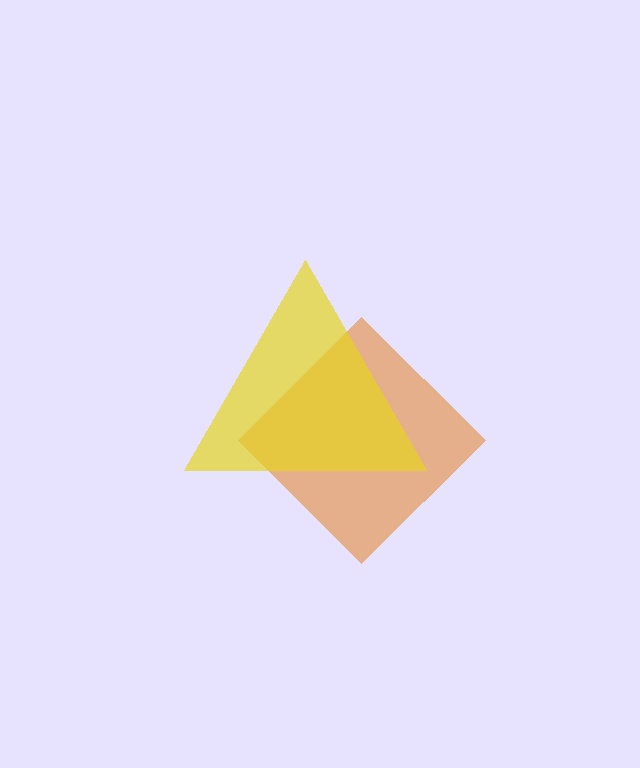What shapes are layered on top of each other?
The layered shapes are: an orange diamond, a yellow triangle.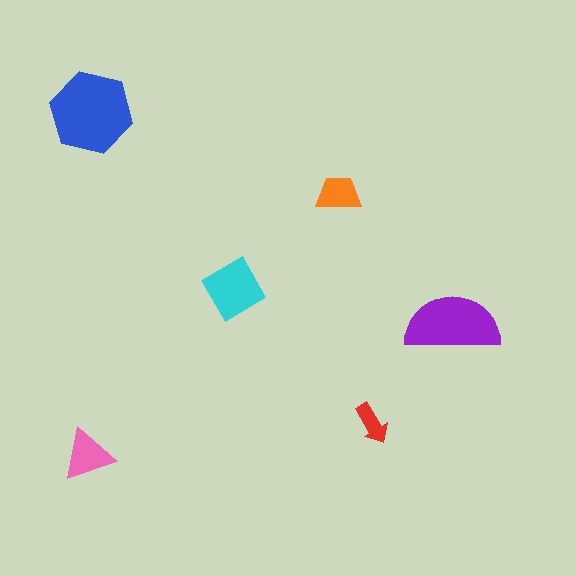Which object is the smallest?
The red arrow.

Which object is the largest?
The blue hexagon.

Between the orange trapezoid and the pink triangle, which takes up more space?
The pink triangle.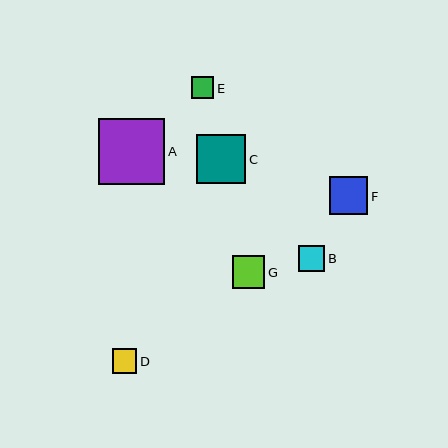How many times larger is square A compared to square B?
Square A is approximately 2.5 times the size of square B.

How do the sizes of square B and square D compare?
Square B and square D are approximately the same size.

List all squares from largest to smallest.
From largest to smallest: A, C, F, G, B, D, E.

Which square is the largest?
Square A is the largest with a size of approximately 66 pixels.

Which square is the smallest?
Square E is the smallest with a size of approximately 23 pixels.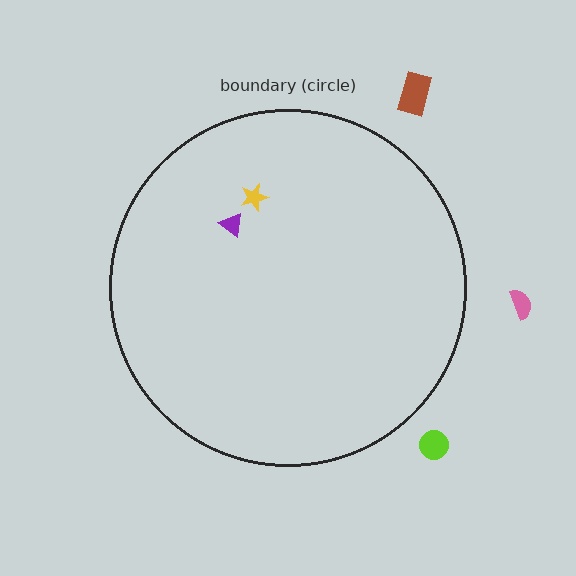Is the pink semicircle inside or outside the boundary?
Outside.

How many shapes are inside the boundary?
2 inside, 3 outside.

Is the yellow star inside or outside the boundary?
Inside.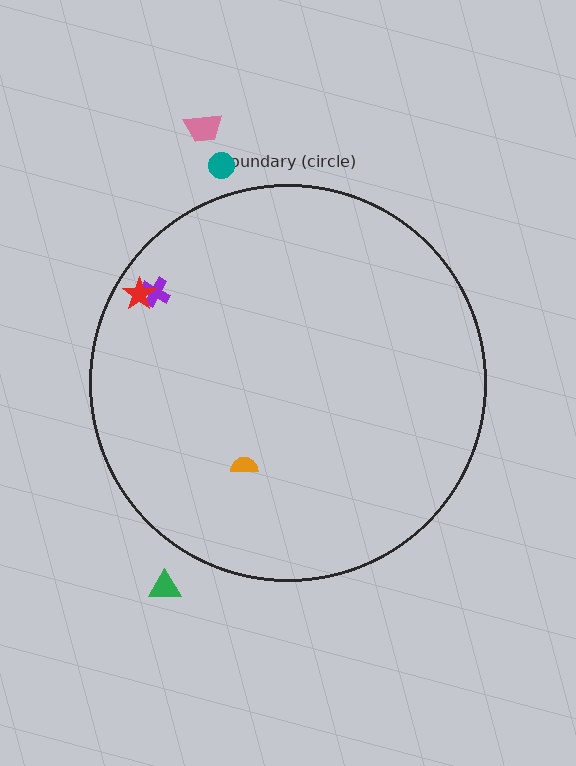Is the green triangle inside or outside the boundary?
Outside.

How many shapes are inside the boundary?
3 inside, 3 outside.